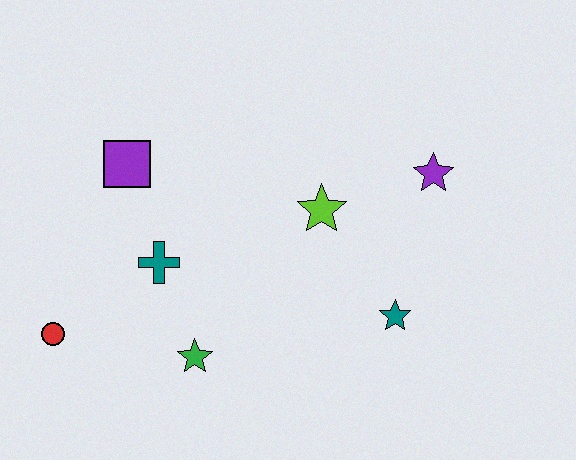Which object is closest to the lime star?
The purple star is closest to the lime star.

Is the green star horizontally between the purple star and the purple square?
Yes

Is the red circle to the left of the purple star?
Yes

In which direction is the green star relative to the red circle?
The green star is to the right of the red circle.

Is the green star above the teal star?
No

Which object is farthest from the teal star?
The red circle is farthest from the teal star.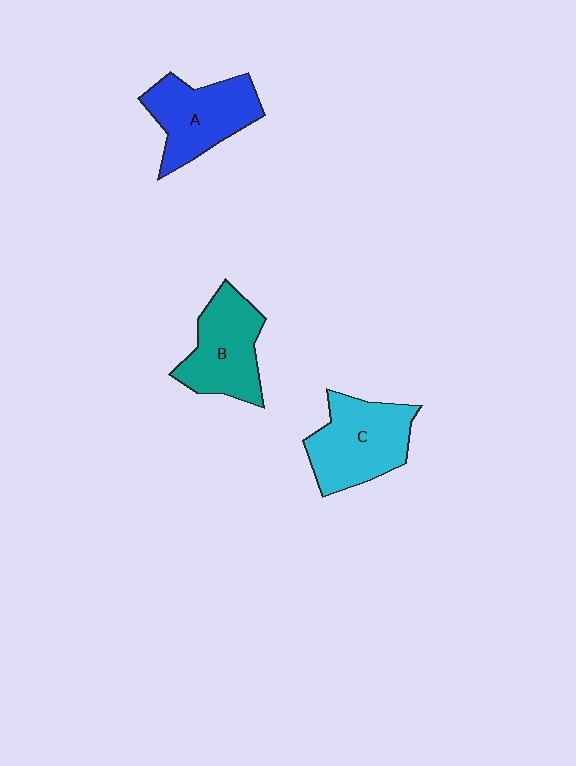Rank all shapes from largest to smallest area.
From largest to smallest: C (cyan), A (blue), B (teal).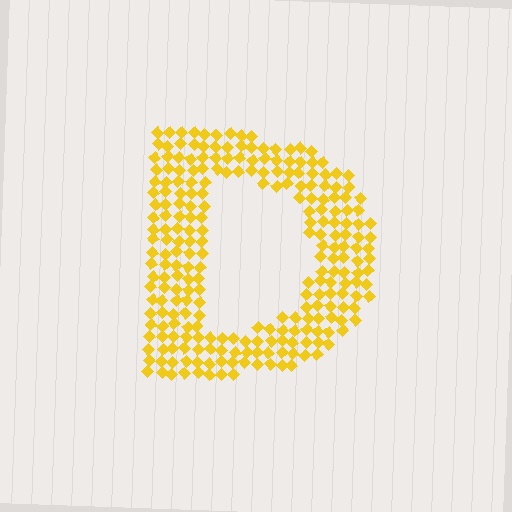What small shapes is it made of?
It is made of small diamonds.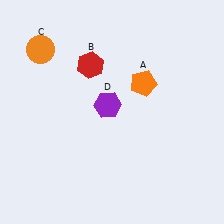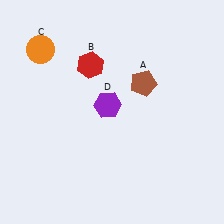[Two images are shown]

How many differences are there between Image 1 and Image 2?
There is 1 difference between the two images.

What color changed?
The pentagon (A) changed from orange in Image 1 to brown in Image 2.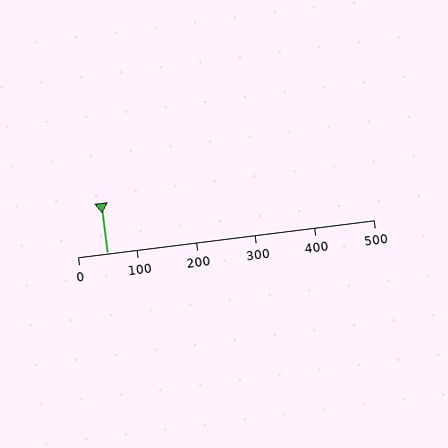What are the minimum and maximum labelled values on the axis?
The axis runs from 0 to 500.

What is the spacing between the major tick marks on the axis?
The major ticks are spaced 100 apart.